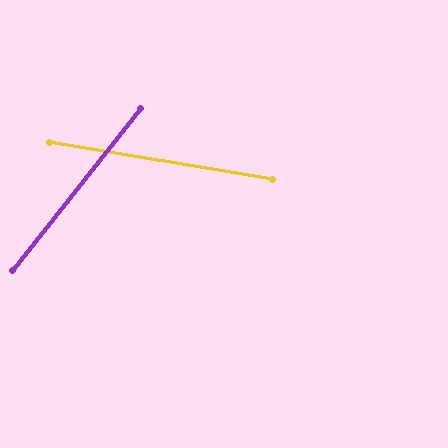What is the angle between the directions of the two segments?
Approximately 61 degrees.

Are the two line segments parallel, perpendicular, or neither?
Neither parallel nor perpendicular — they differ by about 61°.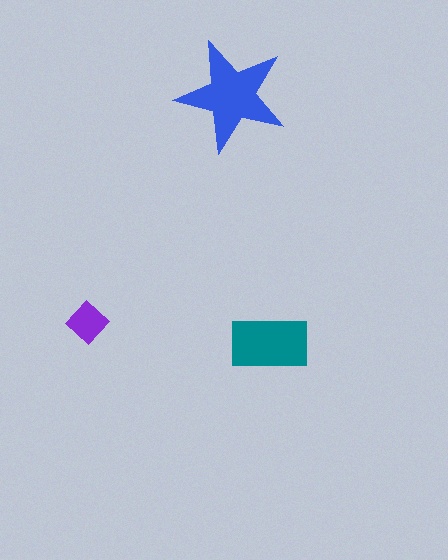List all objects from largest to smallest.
The blue star, the teal rectangle, the purple diamond.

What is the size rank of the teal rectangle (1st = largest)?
2nd.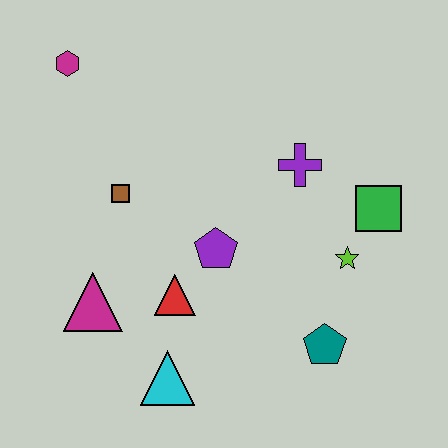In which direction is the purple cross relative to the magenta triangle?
The purple cross is to the right of the magenta triangle.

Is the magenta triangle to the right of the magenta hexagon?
Yes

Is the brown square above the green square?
Yes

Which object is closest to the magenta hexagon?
The brown square is closest to the magenta hexagon.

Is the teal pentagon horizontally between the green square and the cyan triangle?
Yes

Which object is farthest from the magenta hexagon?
The teal pentagon is farthest from the magenta hexagon.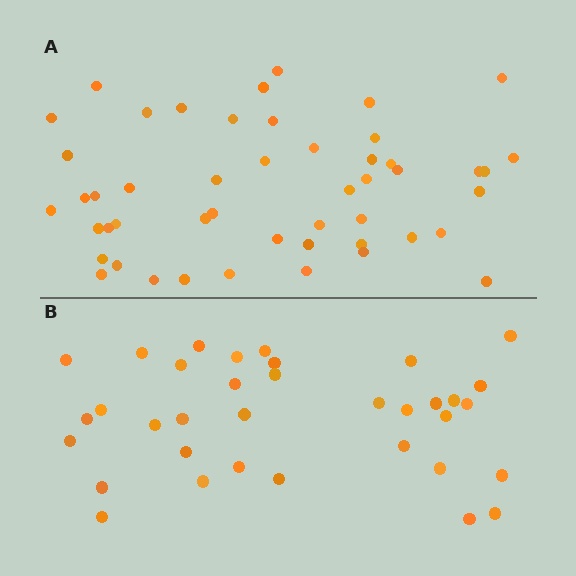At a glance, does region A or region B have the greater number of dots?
Region A (the top region) has more dots.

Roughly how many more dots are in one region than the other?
Region A has approximately 15 more dots than region B.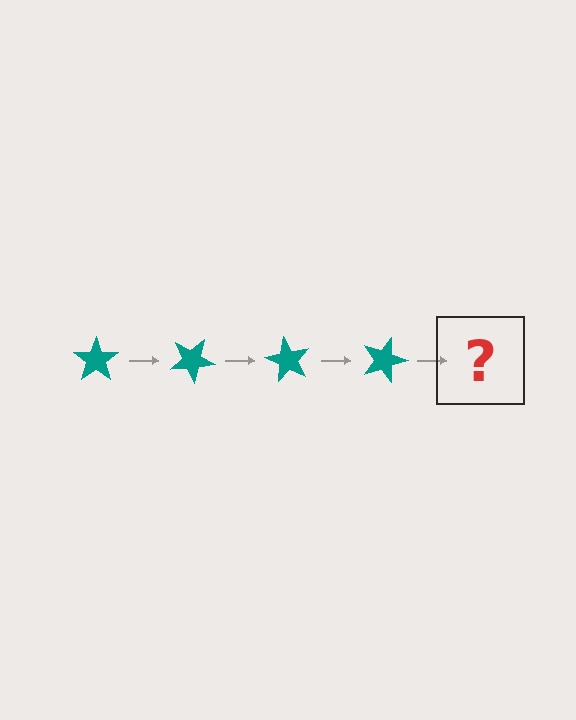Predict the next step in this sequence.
The next step is a teal star rotated 120 degrees.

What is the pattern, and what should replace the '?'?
The pattern is that the star rotates 30 degrees each step. The '?' should be a teal star rotated 120 degrees.